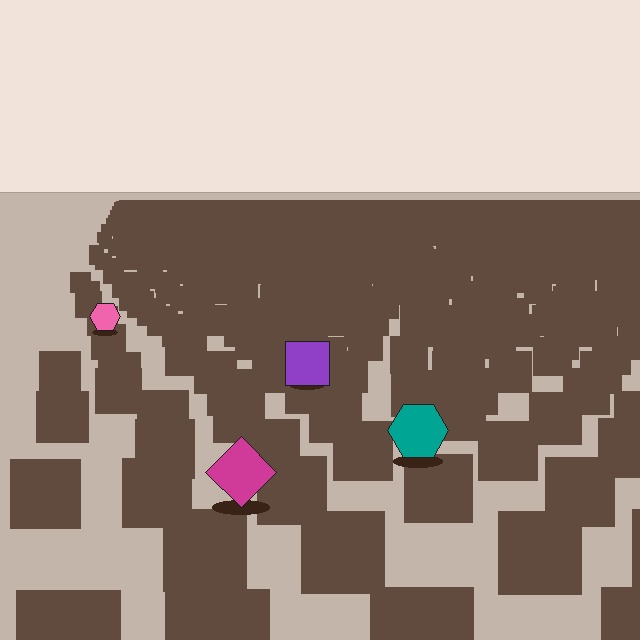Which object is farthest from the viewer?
The pink hexagon is farthest from the viewer. It appears smaller and the ground texture around it is denser.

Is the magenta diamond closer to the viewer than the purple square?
Yes. The magenta diamond is closer — you can tell from the texture gradient: the ground texture is coarser near it.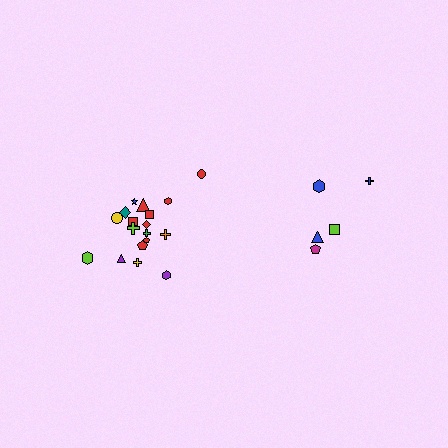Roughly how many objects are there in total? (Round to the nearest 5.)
Roughly 25 objects in total.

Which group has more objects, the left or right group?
The left group.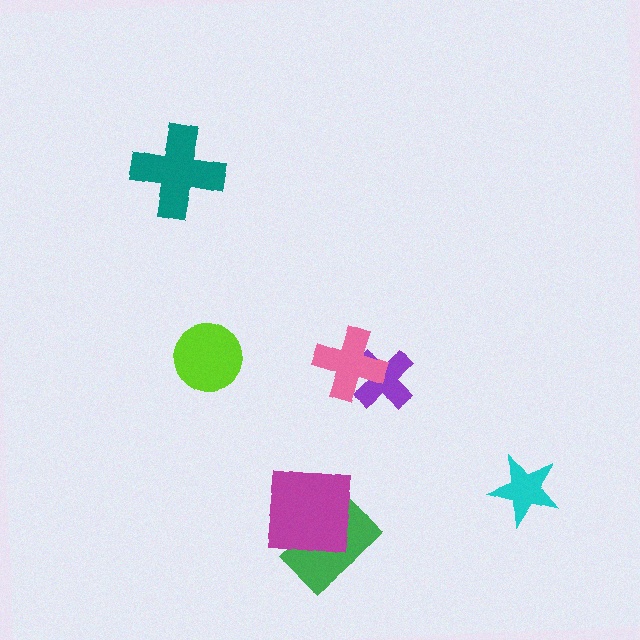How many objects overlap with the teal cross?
0 objects overlap with the teal cross.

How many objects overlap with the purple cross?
1 object overlaps with the purple cross.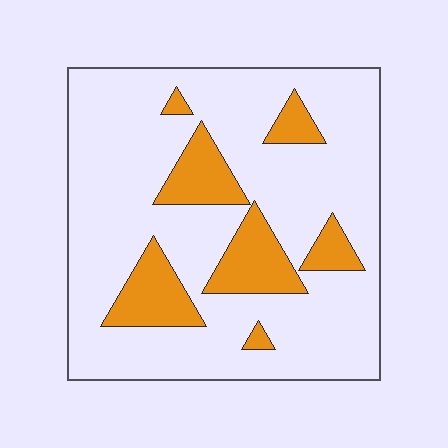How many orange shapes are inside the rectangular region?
7.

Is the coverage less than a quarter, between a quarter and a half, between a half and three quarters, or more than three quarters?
Less than a quarter.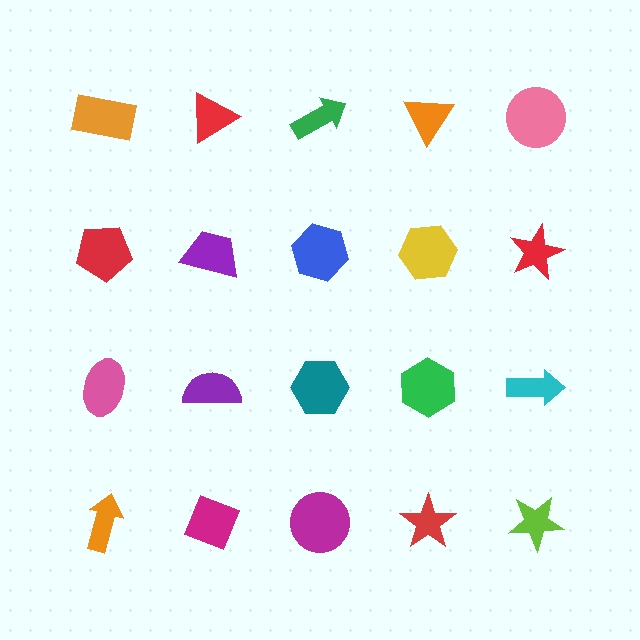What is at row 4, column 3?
A magenta circle.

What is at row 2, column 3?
A blue hexagon.